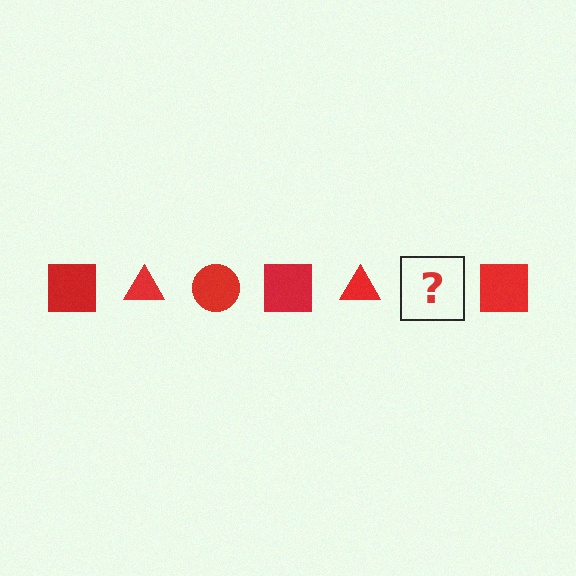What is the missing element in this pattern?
The missing element is a red circle.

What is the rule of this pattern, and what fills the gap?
The rule is that the pattern cycles through square, triangle, circle shapes in red. The gap should be filled with a red circle.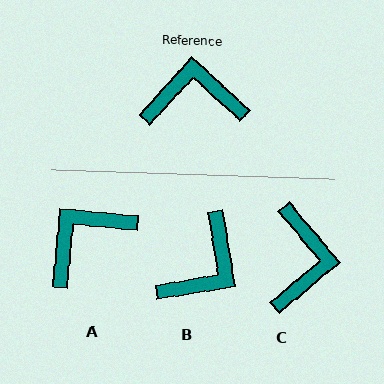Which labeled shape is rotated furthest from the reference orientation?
B, about 128 degrees away.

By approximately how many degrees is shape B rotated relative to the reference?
Approximately 128 degrees clockwise.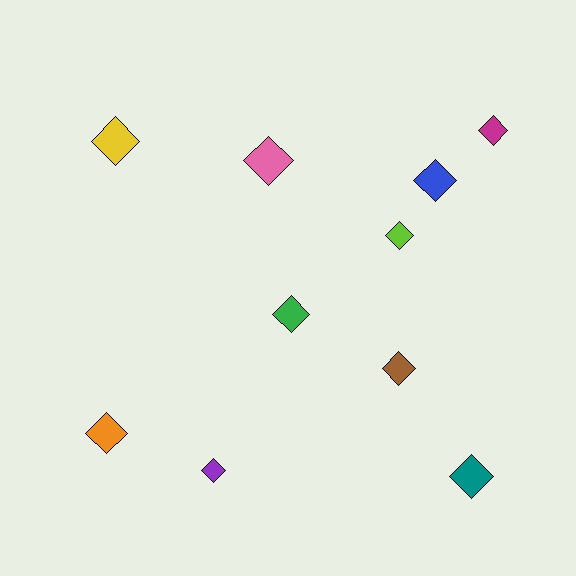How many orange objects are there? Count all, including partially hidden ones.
There is 1 orange object.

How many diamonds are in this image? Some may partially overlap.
There are 10 diamonds.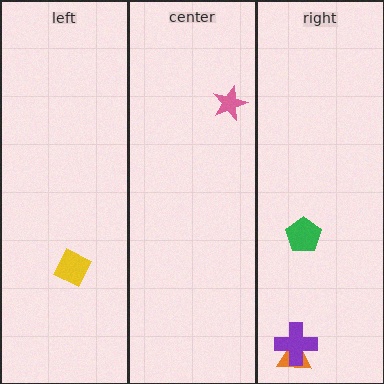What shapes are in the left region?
The yellow diamond.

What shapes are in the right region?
The orange triangle, the green pentagon, the purple cross.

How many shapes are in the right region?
3.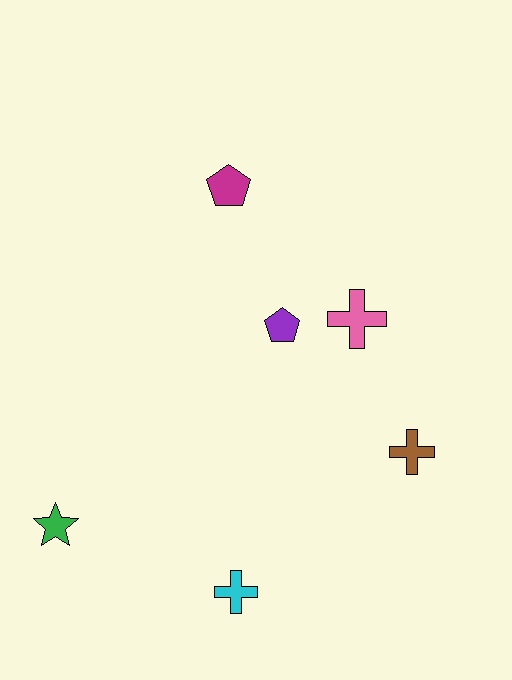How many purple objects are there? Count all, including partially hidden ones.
There is 1 purple object.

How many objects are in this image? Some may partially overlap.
There are 6 objects.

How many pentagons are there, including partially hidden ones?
There are 2 pentagons.